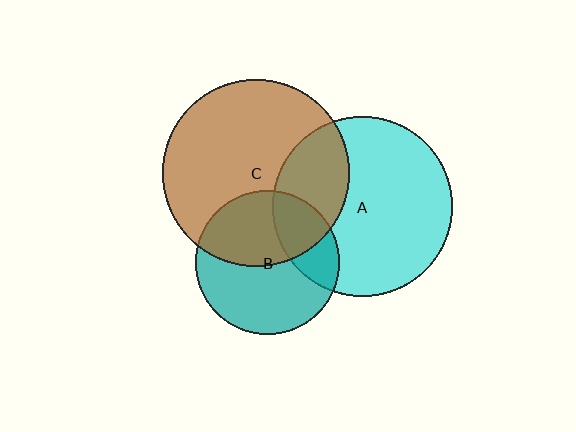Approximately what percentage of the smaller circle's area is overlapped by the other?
Approximately 30%.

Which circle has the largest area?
Circle C (brown).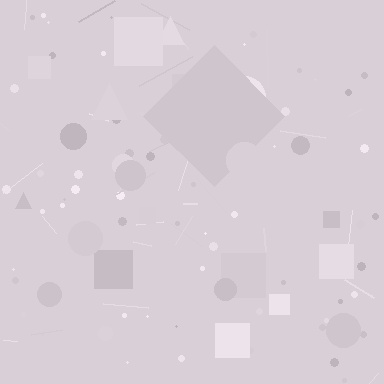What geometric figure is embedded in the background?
A diamond is embedded in the background.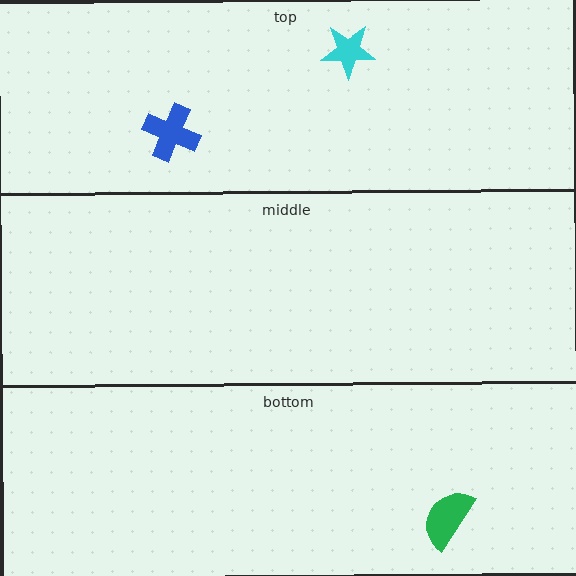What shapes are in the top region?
The blue cross, the cyan star.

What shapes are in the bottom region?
The green semicircle.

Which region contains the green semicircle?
The bottom region.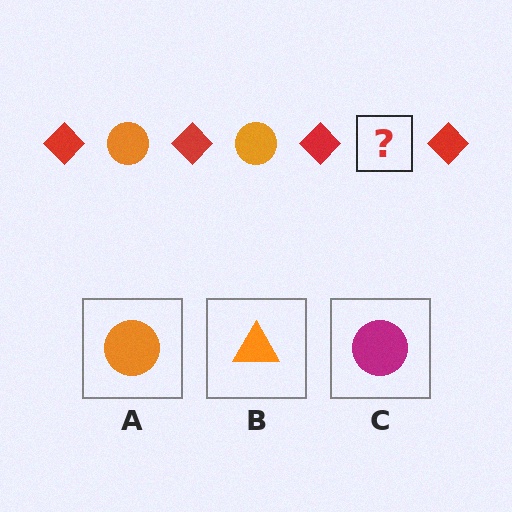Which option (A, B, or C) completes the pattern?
A.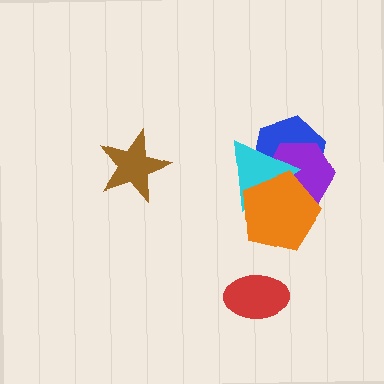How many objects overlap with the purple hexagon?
3 objects overlap with the purple hexagon.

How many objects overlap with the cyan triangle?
3 objects overlap with the cyan triangle.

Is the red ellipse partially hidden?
No, no other shape covers it.